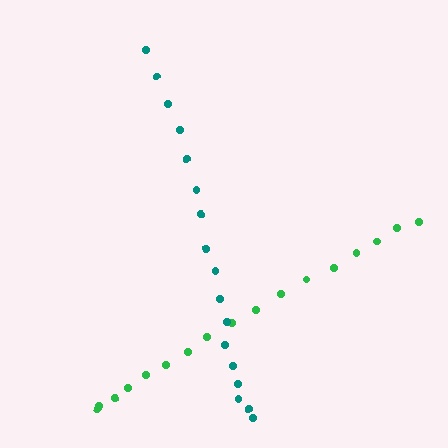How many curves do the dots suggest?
There are 2 distinct paths.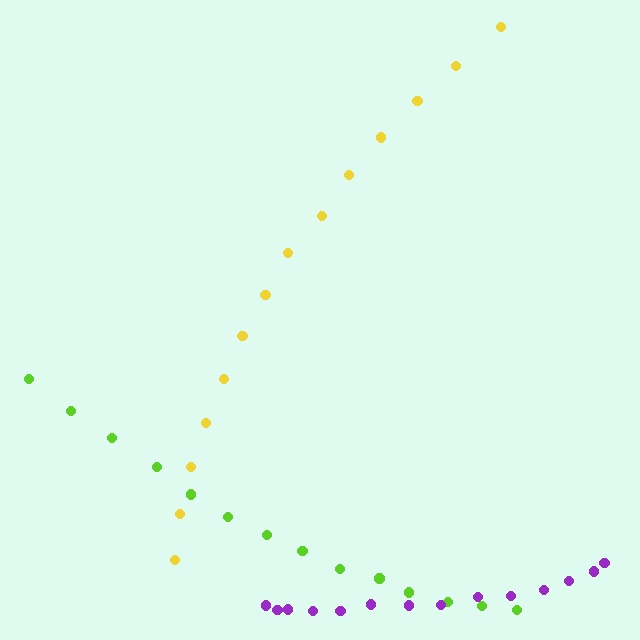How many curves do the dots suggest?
There are 3 distinct paths.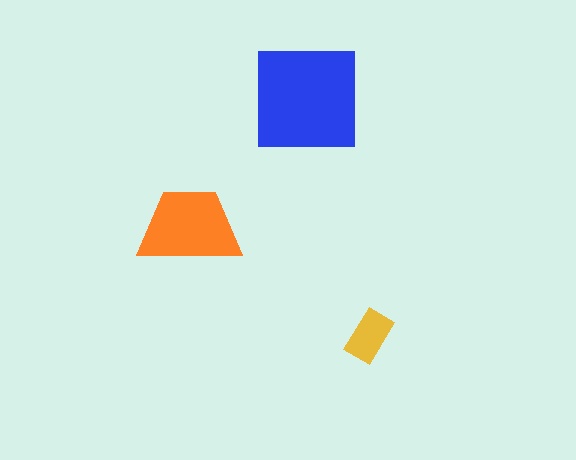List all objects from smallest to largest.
The yellow rectangle, the orange trapezoid, the blue square.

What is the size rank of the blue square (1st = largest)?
1st.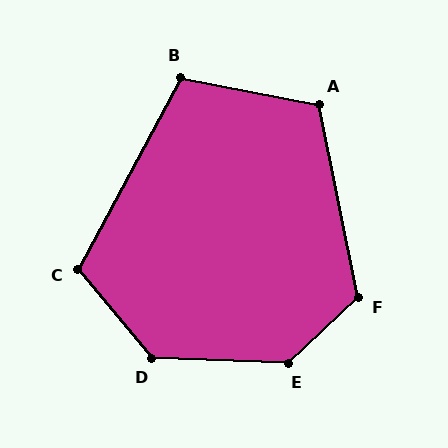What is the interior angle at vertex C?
Approximately 112 degrees (obtuse).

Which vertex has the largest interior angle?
E, at approximately 135 degrees.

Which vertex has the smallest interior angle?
B, at approximately 107 degrees.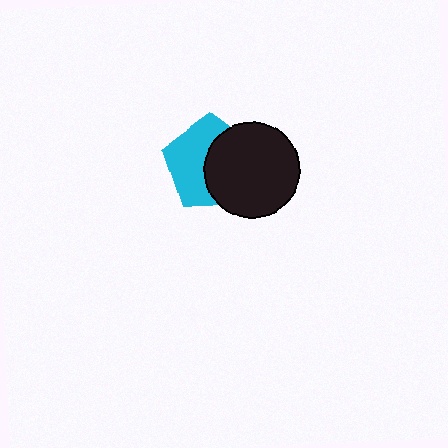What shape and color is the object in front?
The object in front is a black circle.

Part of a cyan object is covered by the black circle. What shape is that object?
It is a pentagon.